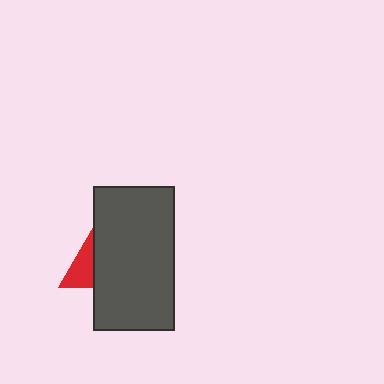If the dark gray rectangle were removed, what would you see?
You would see the complete red triangle.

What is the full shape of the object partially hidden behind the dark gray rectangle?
The partially hidden object is a red triangle.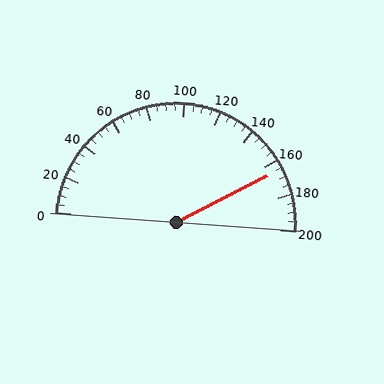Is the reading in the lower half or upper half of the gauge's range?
The reading is in the upper half of the range (0 to 200).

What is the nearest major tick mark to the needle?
The nearest major tick mark is 160.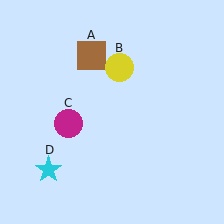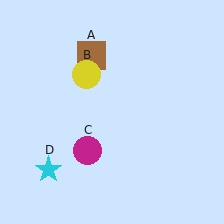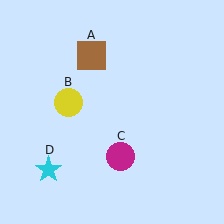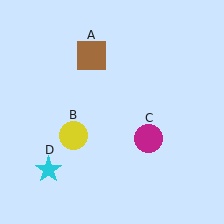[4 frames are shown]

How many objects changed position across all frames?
2 objects changed position: yellow circle (object B), magenta circle (object C).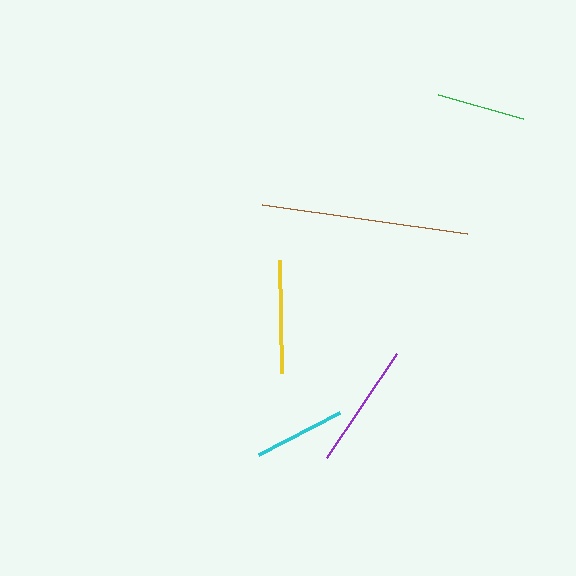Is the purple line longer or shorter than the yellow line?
The purple line is longer than the yellow line.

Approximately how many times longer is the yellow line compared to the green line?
The yellow line is approximately 1.3 times the length of the green line.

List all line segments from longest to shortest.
From longest to shortest: brown, purple, yellow, cyan, green.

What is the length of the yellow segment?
The yellow segment is approximately 114 pixels long.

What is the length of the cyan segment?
The cyan segment is approximately 91 pixels long.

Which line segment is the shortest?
The green line is the shortest at approximately 88 pixels.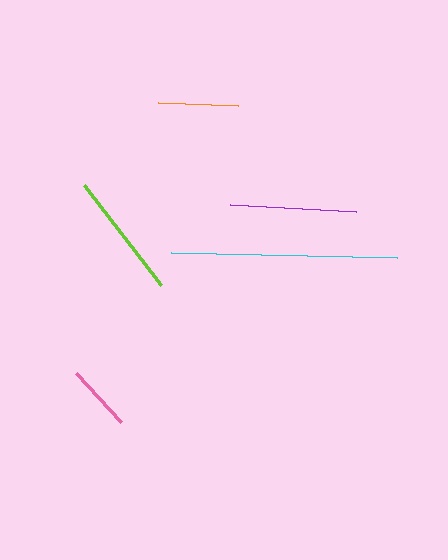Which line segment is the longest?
The cyan line is the longest at approximately 226 pixels.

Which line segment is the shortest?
The pink line is the shortest at approximately 67 pixels.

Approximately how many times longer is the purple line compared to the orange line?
The purple line is approximately 1.6 times the length of the orange line.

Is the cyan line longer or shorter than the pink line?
The cyan line is longer than the pink line.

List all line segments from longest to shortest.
From longest to shortest: cyan, lime, purple, orange, pink.